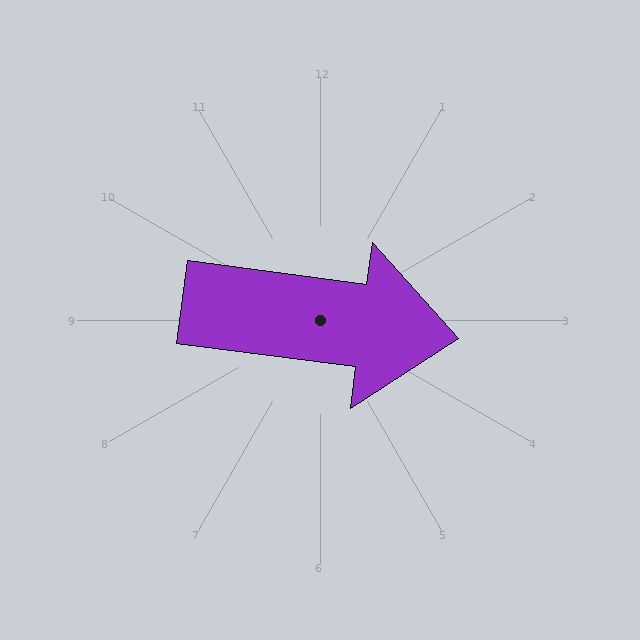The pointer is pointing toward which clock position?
Roughly 3 o'clock.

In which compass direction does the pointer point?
East.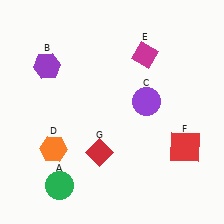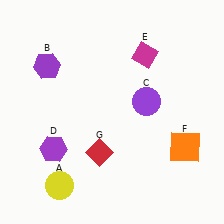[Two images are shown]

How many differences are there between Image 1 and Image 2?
There are 3 differences between the two images.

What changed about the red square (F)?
In Image 1, F is red. In Image 2, it changed to orange.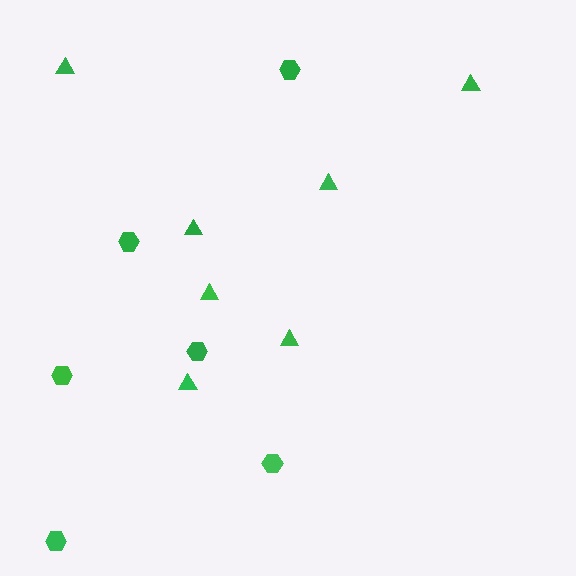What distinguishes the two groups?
There are 2 groups: one group of hexagons (6) and one group of triangles (7).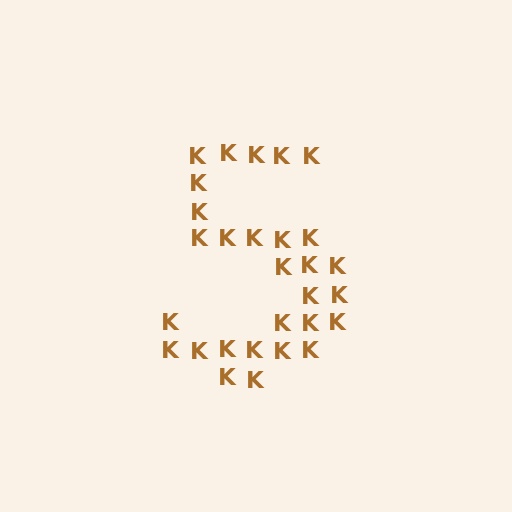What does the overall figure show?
The overall figure shows the digit 5.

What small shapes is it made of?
It is made of small letter K's.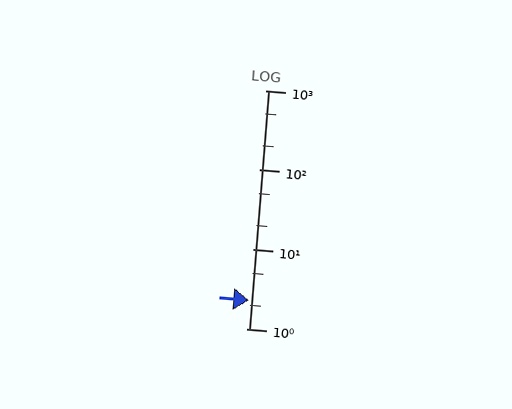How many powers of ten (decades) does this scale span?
The scale spans 3 decades, from 1 to 1000.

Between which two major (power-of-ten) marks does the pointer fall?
The pointer is between 1 and 10.